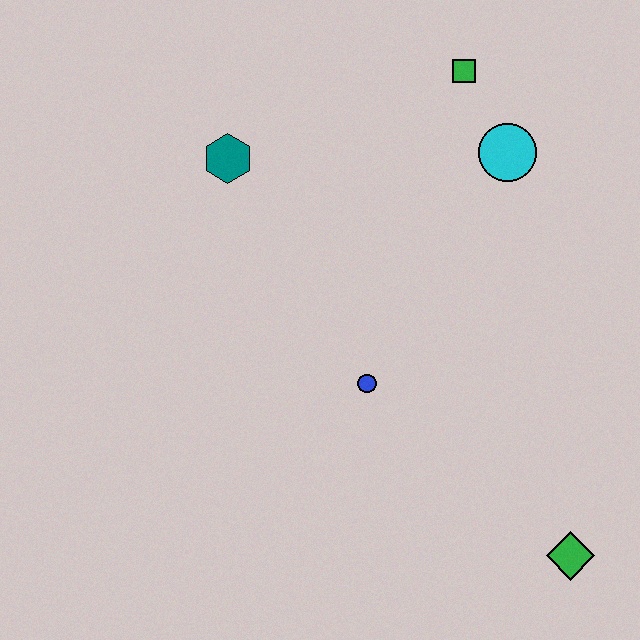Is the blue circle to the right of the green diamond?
No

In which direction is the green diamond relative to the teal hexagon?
The green diamond is below the teal hexagon.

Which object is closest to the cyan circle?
The green square is closest to the cyan circle.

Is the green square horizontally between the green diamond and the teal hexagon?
Yes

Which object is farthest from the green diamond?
The teal hexagon is farthest from the green diamond.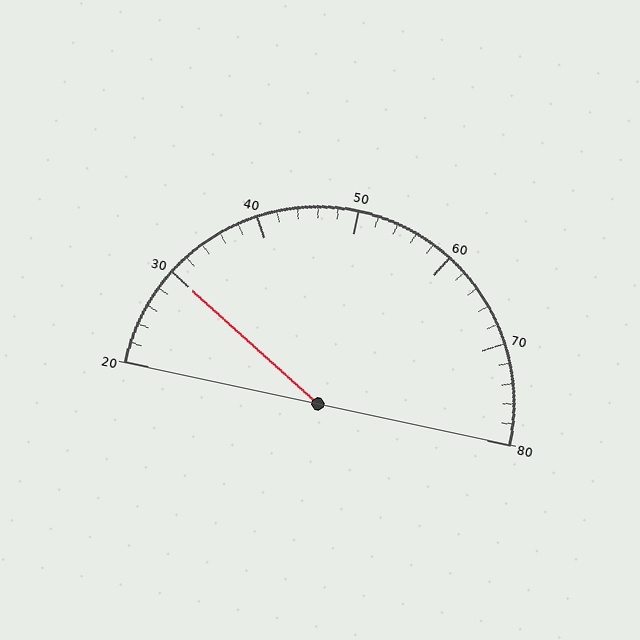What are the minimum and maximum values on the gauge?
The gauge ranges from 20 to 80.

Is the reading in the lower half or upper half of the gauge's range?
The reading is in the lower half of the range (20 to 80).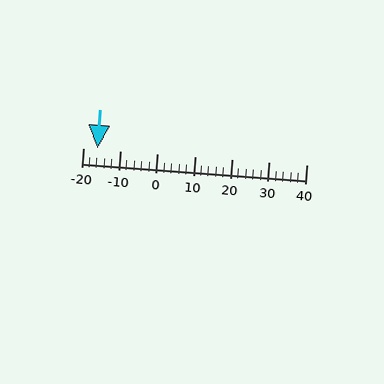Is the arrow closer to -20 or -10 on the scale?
The arrow is closer to -20.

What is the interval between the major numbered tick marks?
The major tick marks are spaced 10 units apart.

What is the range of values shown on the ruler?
The ruler shows values from -20 to 40.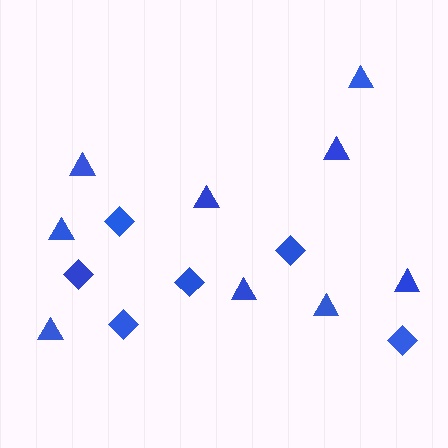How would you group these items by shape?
There are 2 groups: one group of diamonds (6) and one group of triangles (9).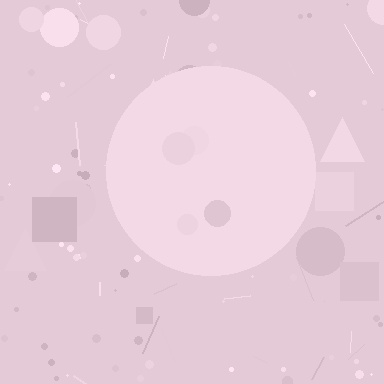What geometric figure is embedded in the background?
A circle is embedded in the background.